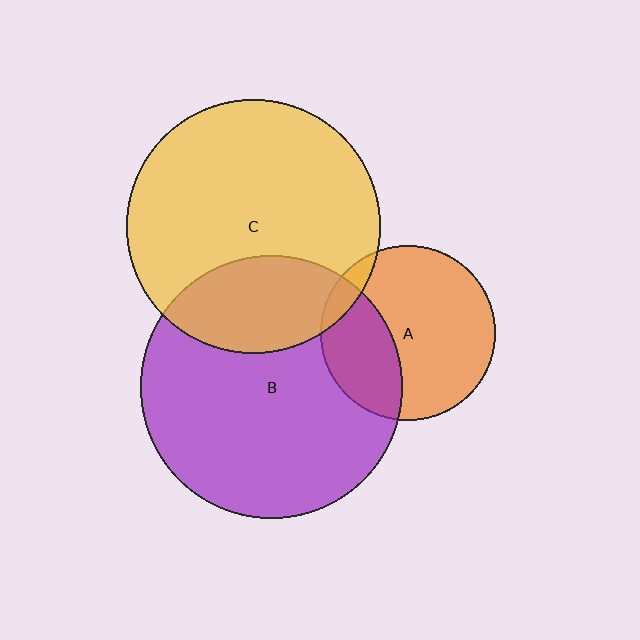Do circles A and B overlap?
Yes.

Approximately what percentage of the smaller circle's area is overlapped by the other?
Approximately 35%.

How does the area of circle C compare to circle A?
Approximately 2.1 times.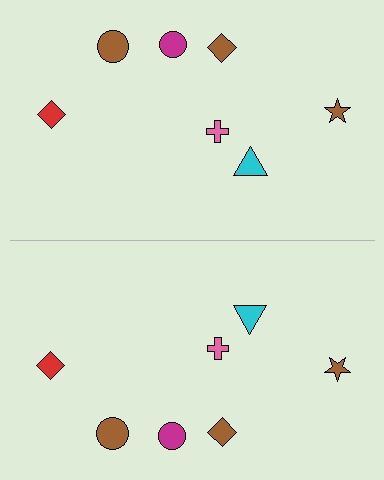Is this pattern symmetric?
Yes, this pattern has bilateral (reflection) symmetry.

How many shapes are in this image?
There are 14 shapes in this image.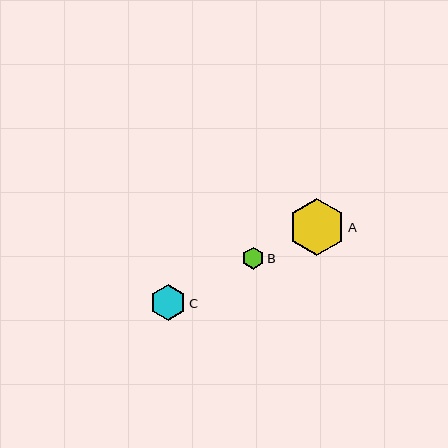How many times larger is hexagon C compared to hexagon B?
Hexagon C is approximately 1.6 times the size of hexagon B.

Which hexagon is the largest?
Hexagon A is the largest with a size of approximately 57 pixels.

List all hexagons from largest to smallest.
From largest to smallest: A, C, B.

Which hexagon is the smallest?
Hexagon B is the smallest with a size of approximately 22 pixels.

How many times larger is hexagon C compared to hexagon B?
Hexagon C is approximately 1.6 times the size of hexagon B.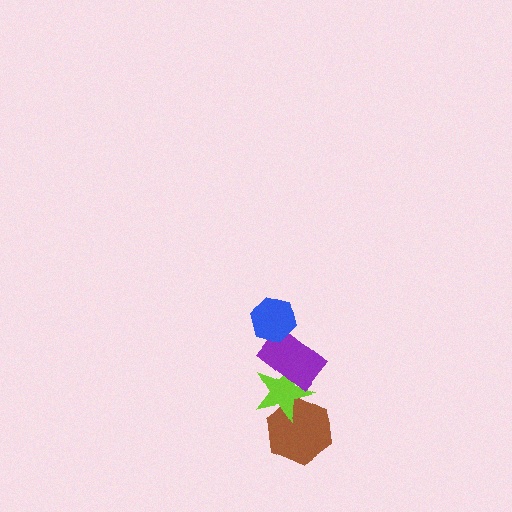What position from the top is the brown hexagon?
The brown hexagon is 4th from the top.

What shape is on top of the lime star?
The purple rectangle is on top of the lime star.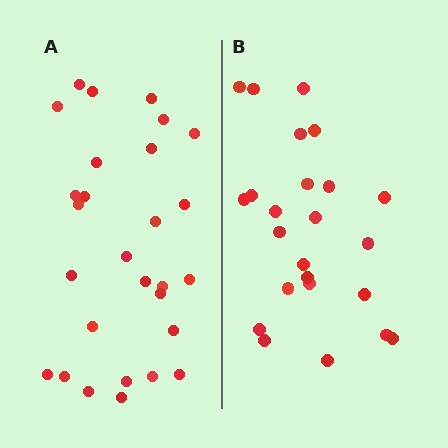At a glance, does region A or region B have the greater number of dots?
Region A (the left region) has more dots.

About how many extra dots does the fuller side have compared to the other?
Region A has about 4 more dots than region B.